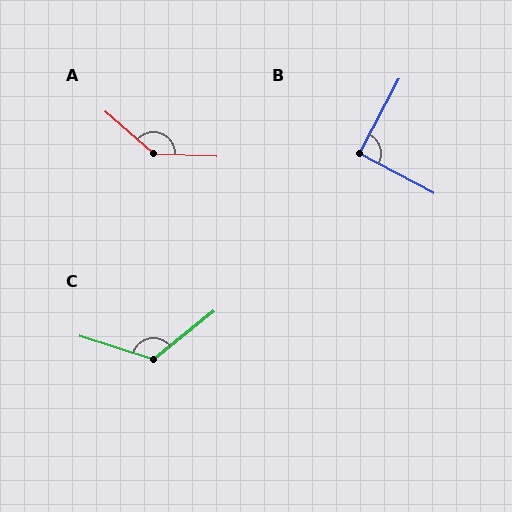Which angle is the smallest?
B, at approximately 90 degrees.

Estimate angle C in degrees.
Approximately 124 degrees.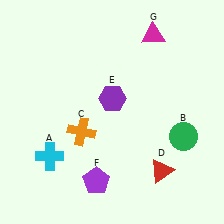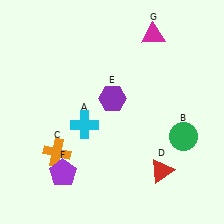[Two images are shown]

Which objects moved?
The objects that moved are: the cyan cross (A), the orange cross (C), the purple pentagon (F).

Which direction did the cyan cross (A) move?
The cyan cross (A) moved right.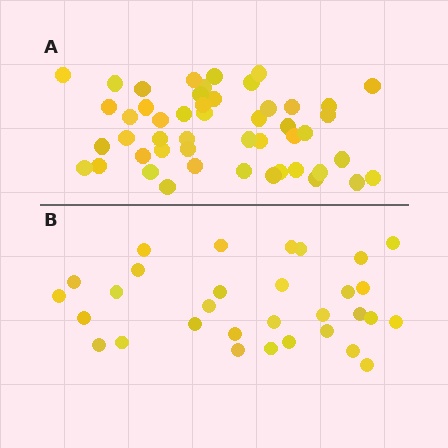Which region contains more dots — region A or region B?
Region A (the top region) has more dots.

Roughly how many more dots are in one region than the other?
Region A has approximately 20 more dots than region B.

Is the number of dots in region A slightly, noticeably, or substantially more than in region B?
Region A has substantially more. The ratio is roughly 1.6 to 1.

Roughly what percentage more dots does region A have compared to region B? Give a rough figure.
About 60% more.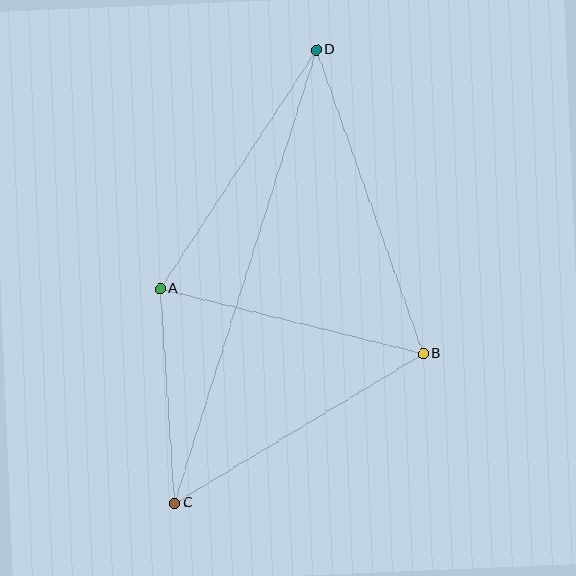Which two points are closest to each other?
Points A and C are closest to each other.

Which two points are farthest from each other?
Points C and D are farthest from each other.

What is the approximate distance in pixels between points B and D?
The distance between B and D is approximately 322 pixels.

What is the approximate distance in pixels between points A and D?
The distance between A and D is approximately 286 pixels.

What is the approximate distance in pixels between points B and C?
The distance between B and C is approximately 290 pixels.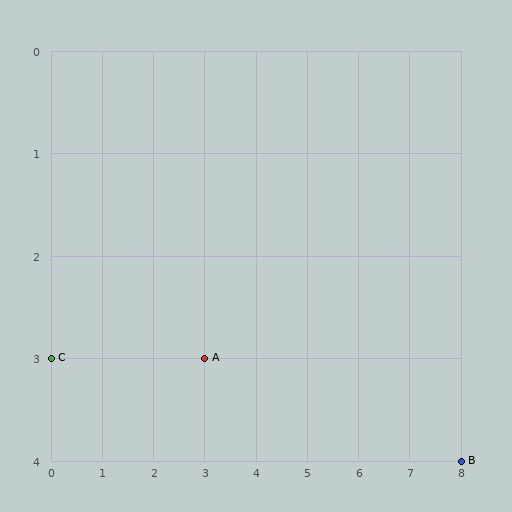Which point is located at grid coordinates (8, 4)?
Point B is at (8, 4).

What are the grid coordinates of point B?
Point B is at grid coordinates (8, 4).